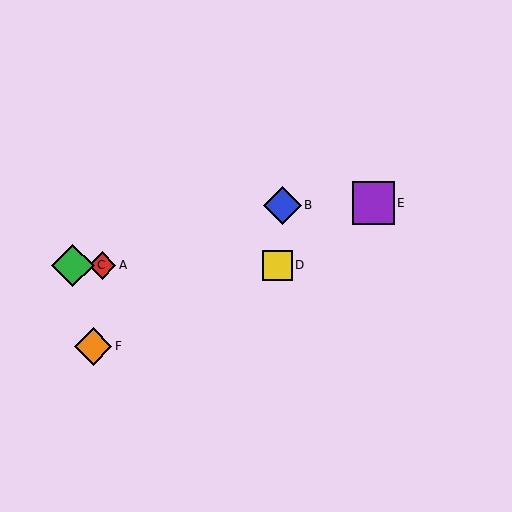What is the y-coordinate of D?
Object D is at y≈265.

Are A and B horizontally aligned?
No, A is at y≈265 and B is at y≈205.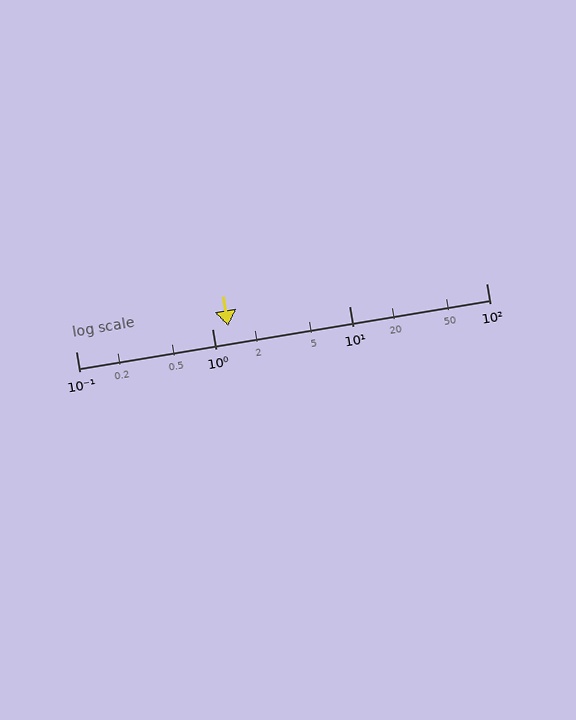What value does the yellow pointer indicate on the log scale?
The pointer indicates approximately 1.3.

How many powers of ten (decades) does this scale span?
The scale spans 3 decades, from 0.1 to 100.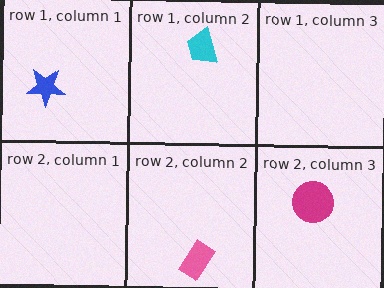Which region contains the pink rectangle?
The row 2, column 2 region.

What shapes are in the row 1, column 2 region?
The cyan trapezoid.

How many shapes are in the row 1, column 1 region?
1.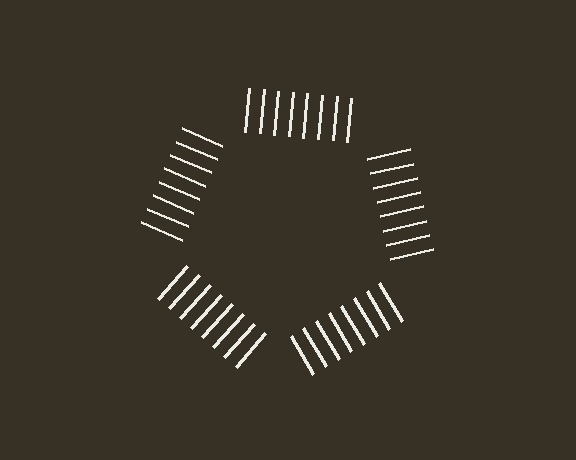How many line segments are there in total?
40 — 8 along each of the 5 edges.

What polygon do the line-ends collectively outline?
An illusory pentagon — the line segments terminate on its edges but no continuous stroke is drawn.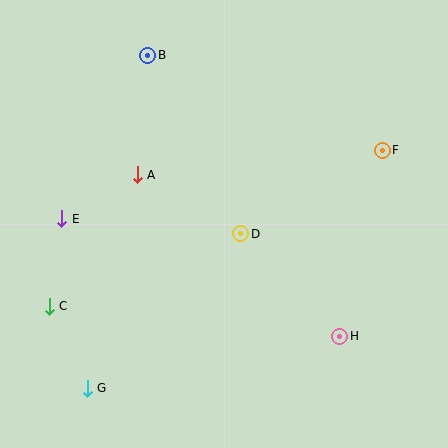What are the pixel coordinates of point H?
Point H is at (340, 336).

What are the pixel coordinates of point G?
Point G is at (87, 388).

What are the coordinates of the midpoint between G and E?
The midpoint between G and E is at (74, 303).